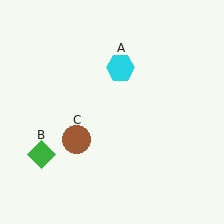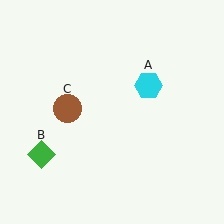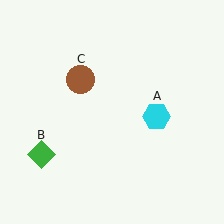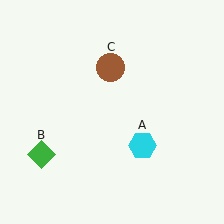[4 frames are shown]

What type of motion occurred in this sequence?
The cyan hexagon (object A), brown circle (object C) rotated clockwise around the center of the scene.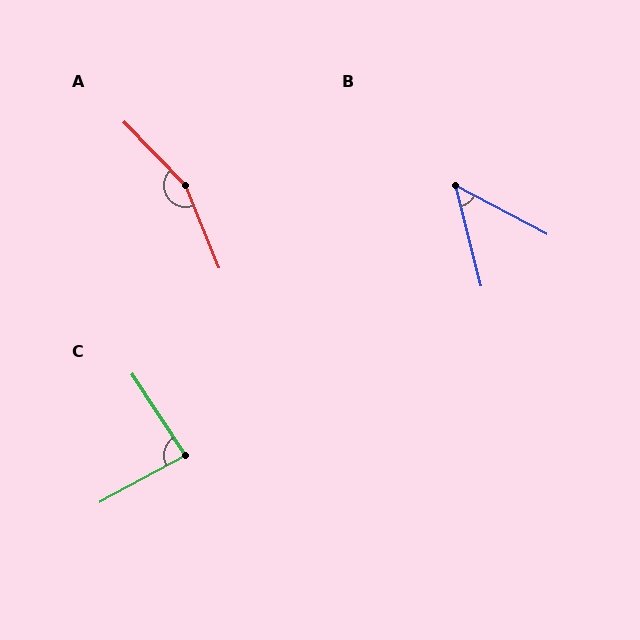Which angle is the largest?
A, at approximately 158 degrees.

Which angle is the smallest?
B, at approximately 48 degrees.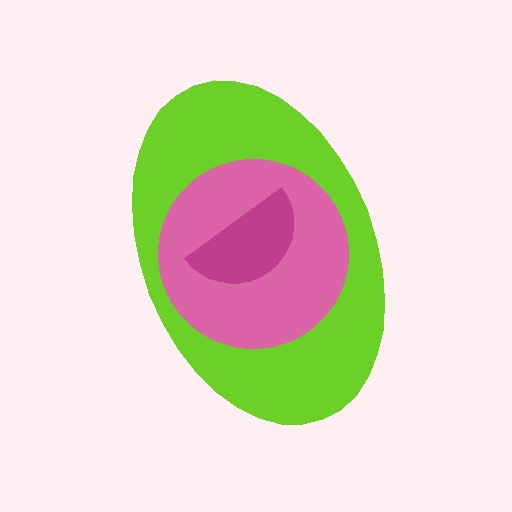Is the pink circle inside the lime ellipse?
Yes.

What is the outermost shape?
The lime ellipse.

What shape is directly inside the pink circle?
The magenta semicircle.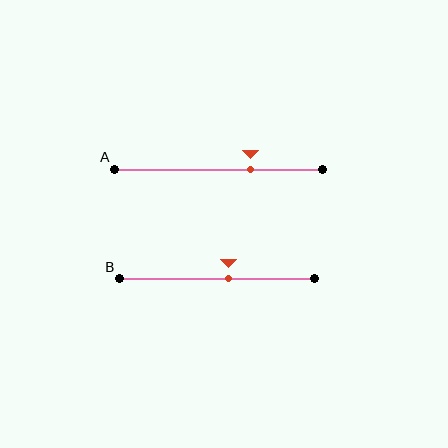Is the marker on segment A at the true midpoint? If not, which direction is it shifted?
No, the marker on segment A is shifted to the right by about 15% of the segment length.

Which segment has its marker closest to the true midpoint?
Segment B has its marker closest to the true midpoint.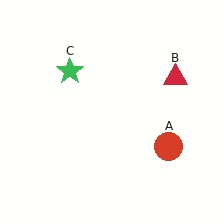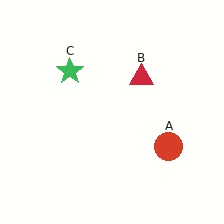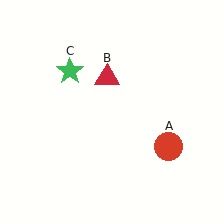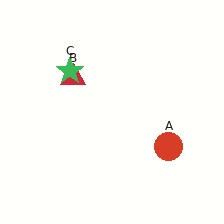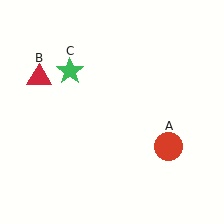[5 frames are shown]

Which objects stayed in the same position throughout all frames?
Red circle (object A) and green star (object C) remained stationary.